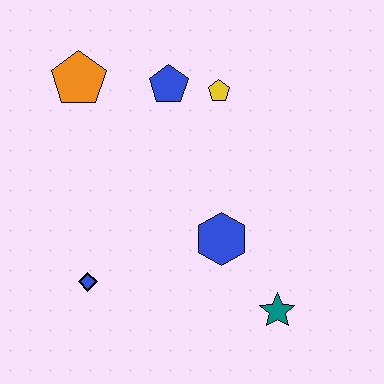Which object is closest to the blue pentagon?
The yellow pentagon is closest to the blue pentagon.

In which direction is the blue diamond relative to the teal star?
The blue diamond is to the left of the teal star.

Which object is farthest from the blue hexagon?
The orange pentagon is farthest from the blue hexagon.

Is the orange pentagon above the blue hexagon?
Yes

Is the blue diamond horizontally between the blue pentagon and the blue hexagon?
No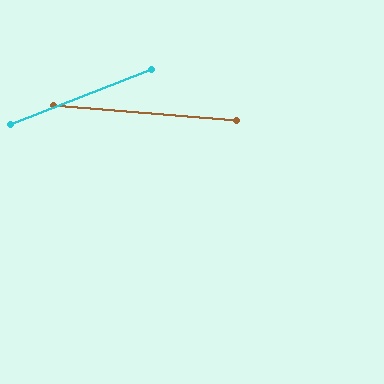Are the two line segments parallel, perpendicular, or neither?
Neither parallel nor perpendicular — they differ by about 26°.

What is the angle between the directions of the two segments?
Approximately 26 degrees.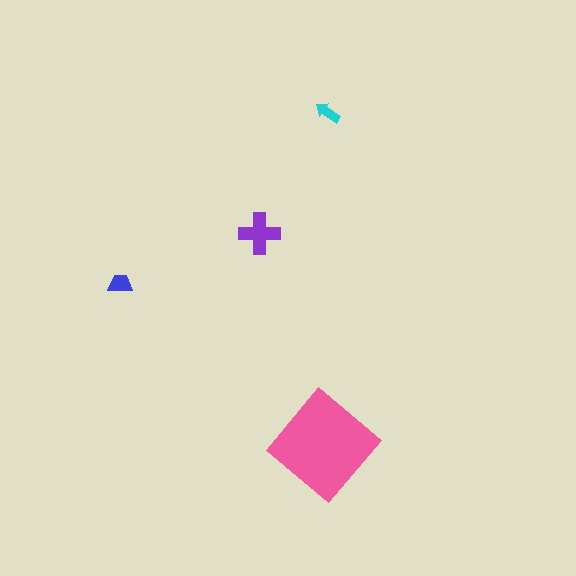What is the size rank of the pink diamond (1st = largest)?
1st.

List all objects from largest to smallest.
The pink diamond, the purple cross, the blue trapezoid, the cyan arrow.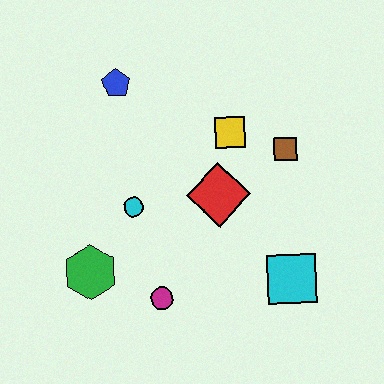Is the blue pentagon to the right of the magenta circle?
No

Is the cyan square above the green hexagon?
No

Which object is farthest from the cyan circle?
The cyan square is farthest from the cyan circle.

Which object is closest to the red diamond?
The yellow square is closest to the red diamond.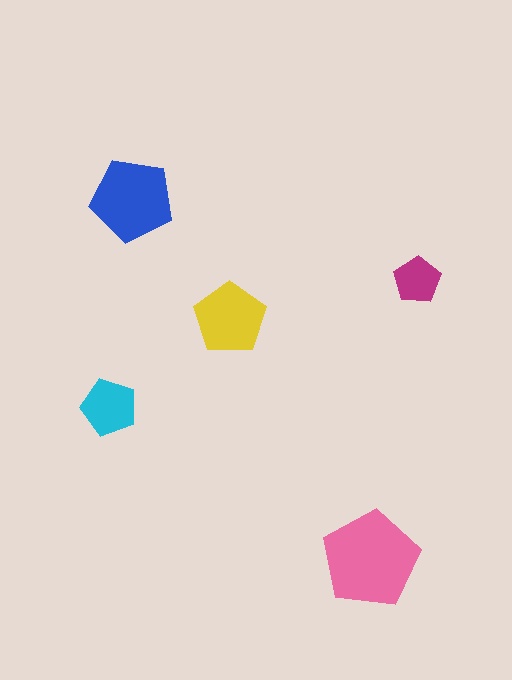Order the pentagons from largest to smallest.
the pink one, the blue one, the yellow one, the cyan one, the magenta one.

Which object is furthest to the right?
The magenta pentagon is rightmost.